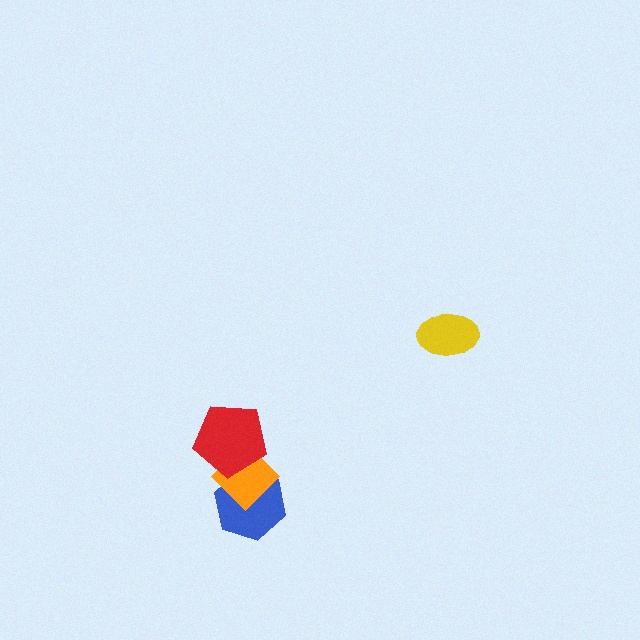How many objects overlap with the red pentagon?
2 objects overlap with the red pentagon.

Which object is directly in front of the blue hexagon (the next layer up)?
The orange diamond is directly in front of the blue hexagon.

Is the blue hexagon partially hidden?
Yes, it is partially covered by another shape.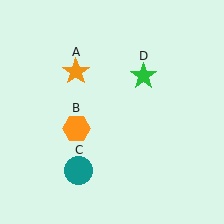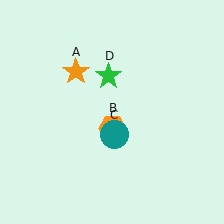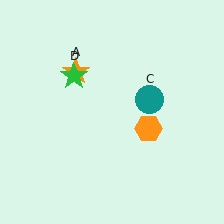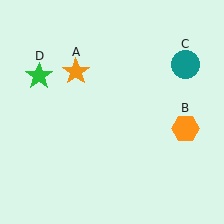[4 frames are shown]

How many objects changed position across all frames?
3 objects changed position: orange hexagon (object B), teal circle (object C), green star (object D).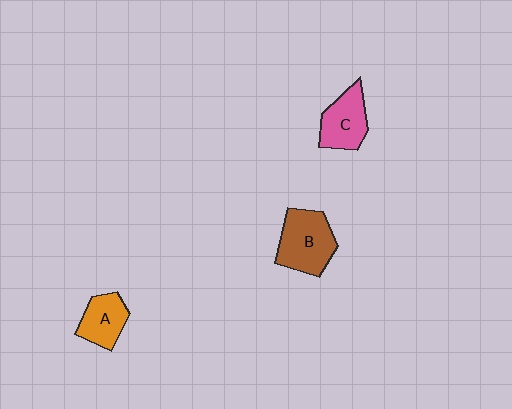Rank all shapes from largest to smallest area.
From largest to smallest: B (brown), C (pink), A (orange).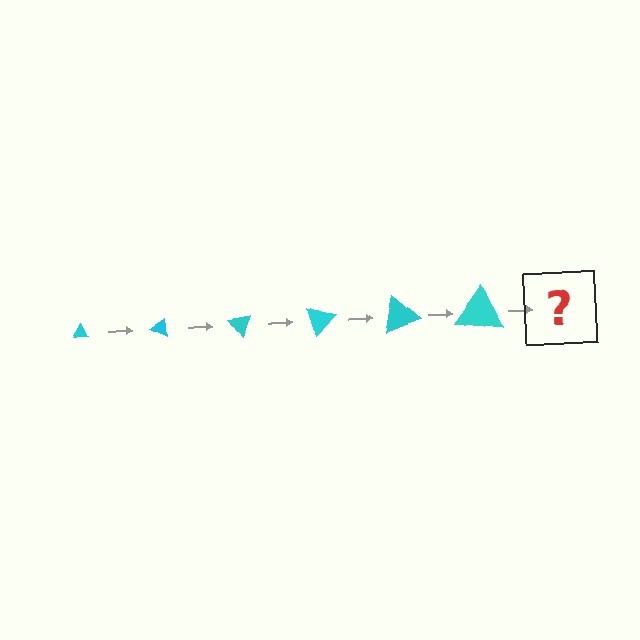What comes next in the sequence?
The next element should be a triangle, larger than the previous one and rotated 150 degrees from the start.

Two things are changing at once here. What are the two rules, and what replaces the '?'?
The two rules are that the triangle grows larger each step and it rotates 25 degrees each step. The '?' should be a triangle, larger than the previous one and rotated 150 degrees from the start.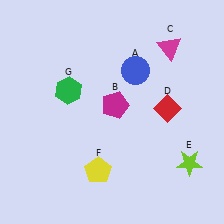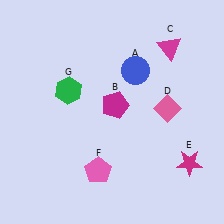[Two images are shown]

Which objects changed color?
D changed from red to pink. E changed from lime to magenta. F changed from yellow to pink.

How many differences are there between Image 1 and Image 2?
There are 3 differences between the two images.